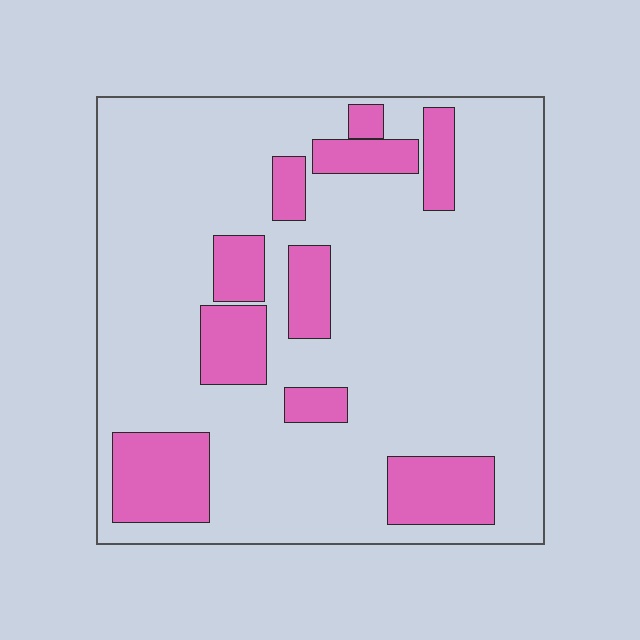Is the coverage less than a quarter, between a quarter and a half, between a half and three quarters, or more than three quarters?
Less than a quarter.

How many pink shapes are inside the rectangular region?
10.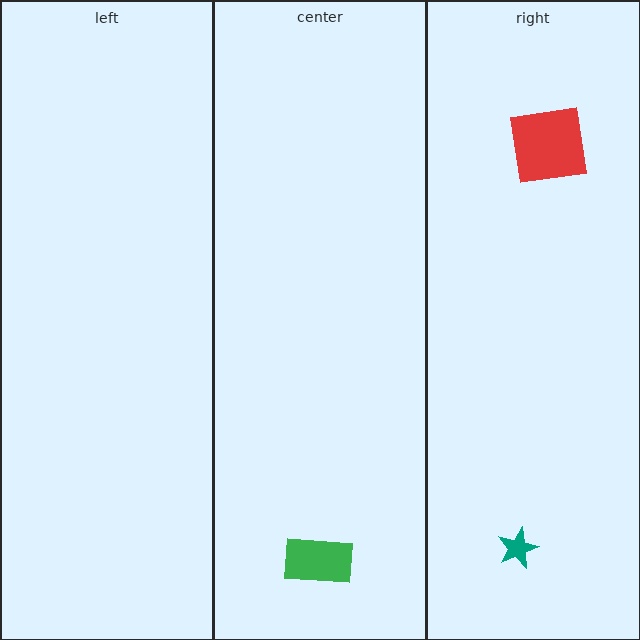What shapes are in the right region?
The red square, the teal star.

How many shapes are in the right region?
2.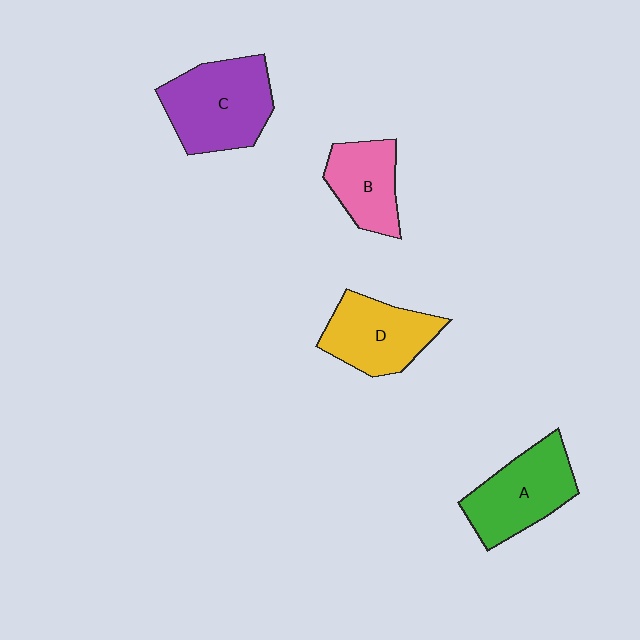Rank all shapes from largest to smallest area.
From largest to smallest: C (purple), A (green), D (yellow), B (pink).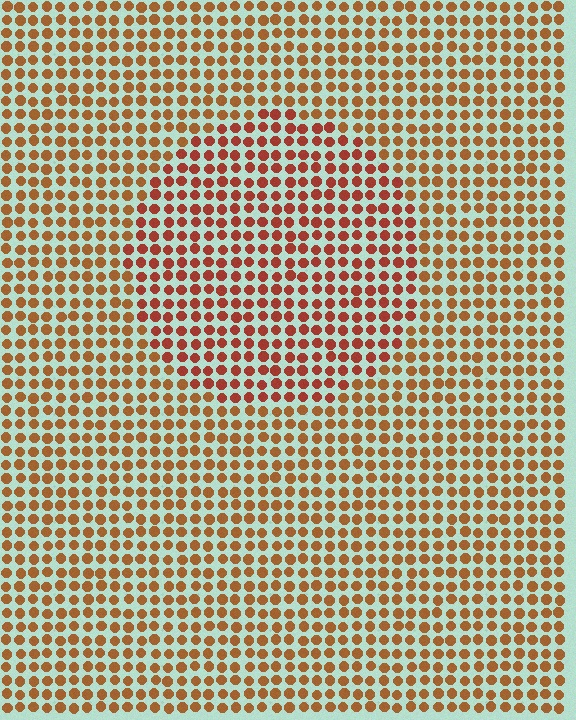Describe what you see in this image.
The image is filled with small brown elements in a uniform arrangement. A circle-shaped region is visible where the elements are tinted to a slightly different hue, forming a subtle color boundary.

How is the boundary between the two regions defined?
The boundary is defined purely by a slight shift in hue (about 21 degrees). Spacing, size, and orientation are identical on both sides.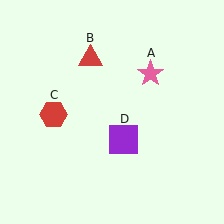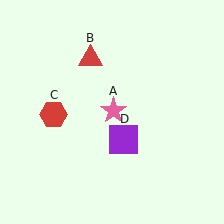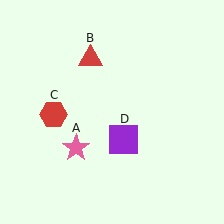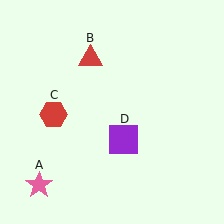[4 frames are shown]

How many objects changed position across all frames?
1 object changed position: pink star (object A).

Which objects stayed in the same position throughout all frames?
Red triangle (object B) and red hexagon (object C) and purple square (object D) remained stationary.